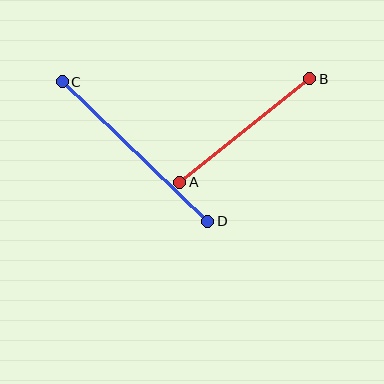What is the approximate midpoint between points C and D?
The midpoint is at approximately (135, 152) pixels.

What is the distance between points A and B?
The distance is approximately 166 pixels.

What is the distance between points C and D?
The distance is approximately 202 pixels.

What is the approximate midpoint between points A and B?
The midpoint is at approximately (245, 131) pixels.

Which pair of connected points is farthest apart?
Points C and D are farthest apart.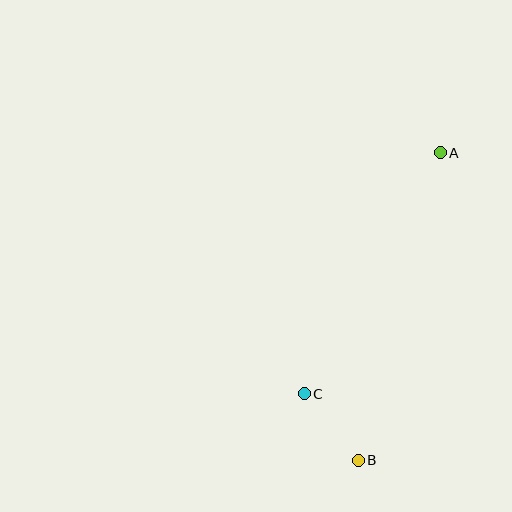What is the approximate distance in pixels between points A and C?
The distance between A and C is approximately 277 pixels.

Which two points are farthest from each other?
Points A and B are farthest from each other.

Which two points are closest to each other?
Points B and C are closest to each other.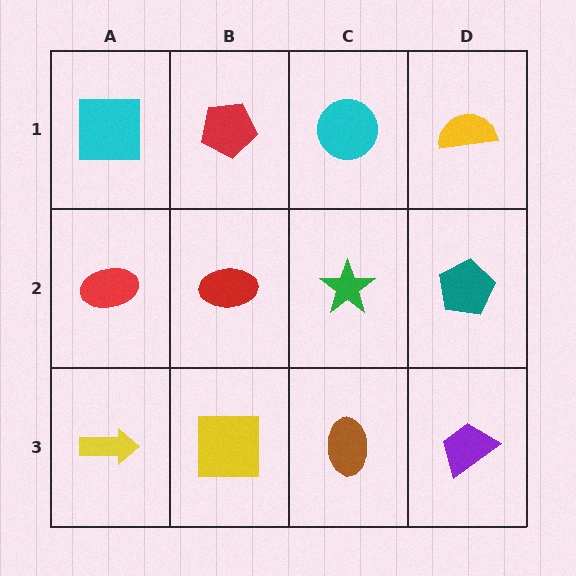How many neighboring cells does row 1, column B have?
3.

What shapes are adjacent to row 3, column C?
A green star (row 2, column C), a yellow square (row 3, column B), a purple trapezoid (row 3, column D).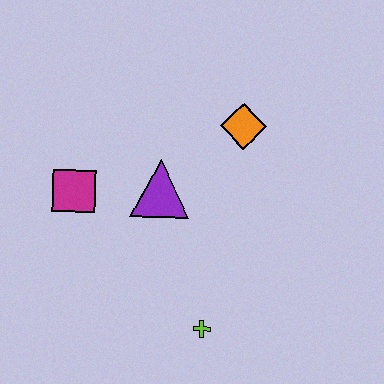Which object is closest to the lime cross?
The purple triangle is closest to the lime cross.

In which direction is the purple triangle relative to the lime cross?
The purple triangle is above the lime cross.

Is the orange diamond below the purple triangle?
No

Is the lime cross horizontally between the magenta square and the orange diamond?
Yes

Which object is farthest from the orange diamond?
The lime cross is farthest from the orange diamond.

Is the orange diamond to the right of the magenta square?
Yes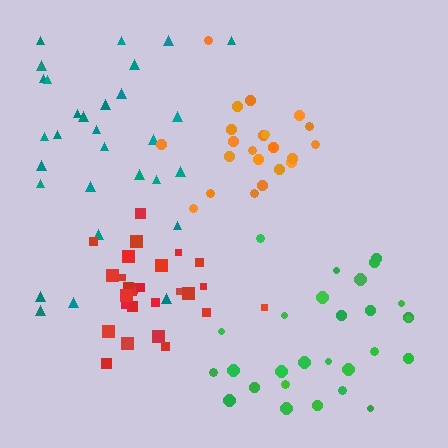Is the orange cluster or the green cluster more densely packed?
Orange.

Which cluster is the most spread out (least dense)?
Teal.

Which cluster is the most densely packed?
Red.